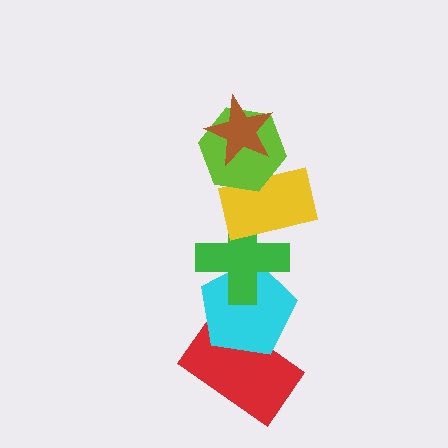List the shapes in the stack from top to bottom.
From top to bottom: the brown star, the lime hexagon, the yellow rectangle, the green cross, the cyan pentagon, the red rectangle.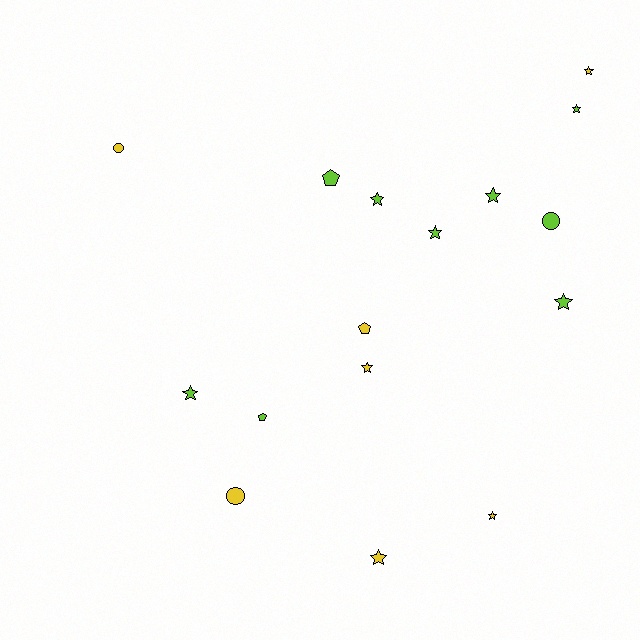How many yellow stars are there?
There are 4 yellow stars.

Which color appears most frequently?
Lime, with 9 objects.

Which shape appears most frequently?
Star, with 10 objects.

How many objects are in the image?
There are 16 objects.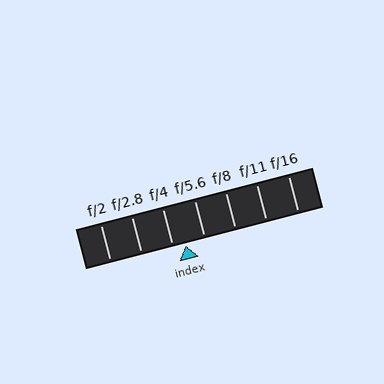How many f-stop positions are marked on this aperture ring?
There are 7 f-stop positions marked.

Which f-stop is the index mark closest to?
The index mark is closest to f/4.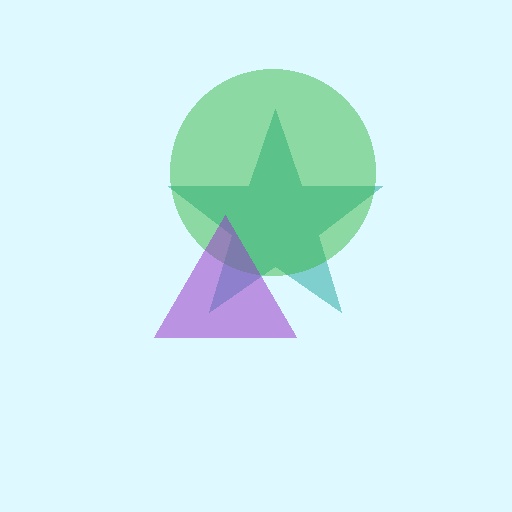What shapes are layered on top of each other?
The layered shapes are: a teal star, a green circle, a purple triangle.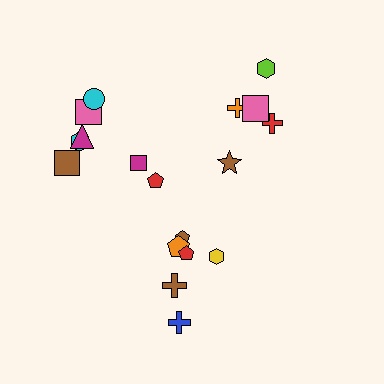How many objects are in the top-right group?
There are 5 objects.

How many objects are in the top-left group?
There are 7 objects.